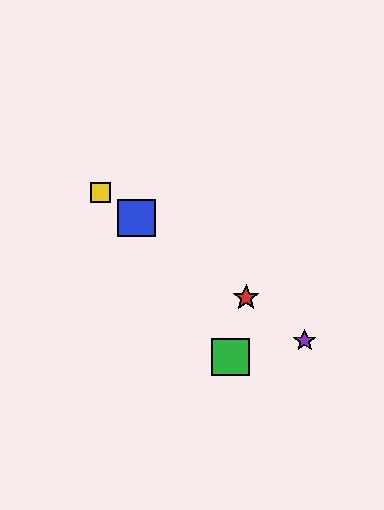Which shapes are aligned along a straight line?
The red star, the blue square, the yellow square, the purple star are aligned along a straight line.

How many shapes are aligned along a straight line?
4 shapes (the red star, the blue square, the yellow square, the purple star) are aligned along a straight line.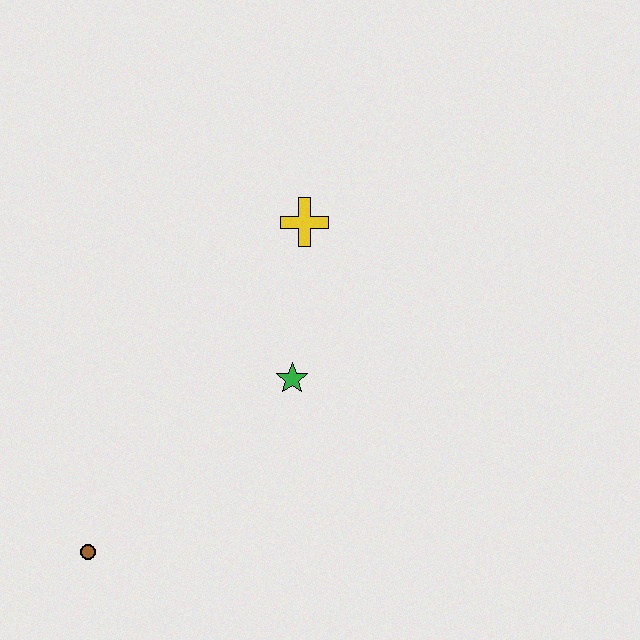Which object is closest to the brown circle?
The green star is closest to the brown circle.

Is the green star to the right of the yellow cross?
No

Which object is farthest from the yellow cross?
The brown circle is farthest from the yellow cross.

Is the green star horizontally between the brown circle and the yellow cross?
Yes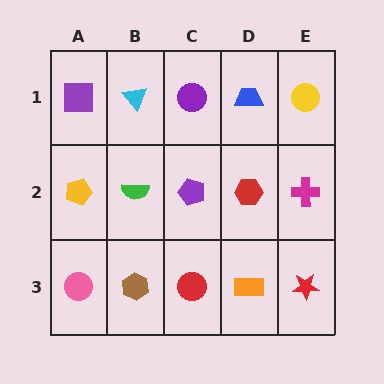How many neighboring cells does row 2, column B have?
4.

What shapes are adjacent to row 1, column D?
A red hexagon (row 2, column D), a purple circle (row 1, column C), a yellow circle (row 1, column E).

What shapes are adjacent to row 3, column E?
A magenta cross (row 2, column E), an orange rectangle (row 3, column D).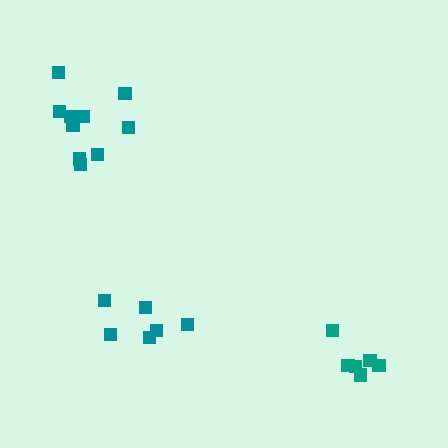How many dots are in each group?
Group 1: 6 dots, Group 2: 10 dots, Group 3: 6 dots (22 total).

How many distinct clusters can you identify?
There are 3 distinct clusters.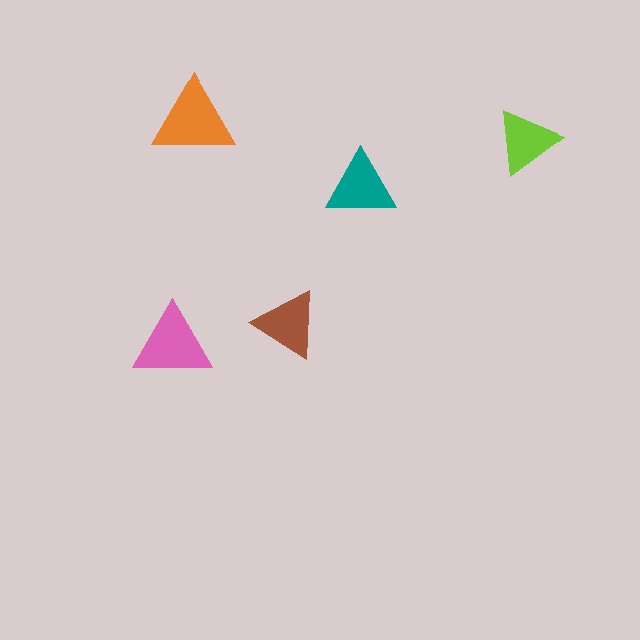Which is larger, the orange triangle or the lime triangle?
The orange one.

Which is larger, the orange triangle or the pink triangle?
The orange one.